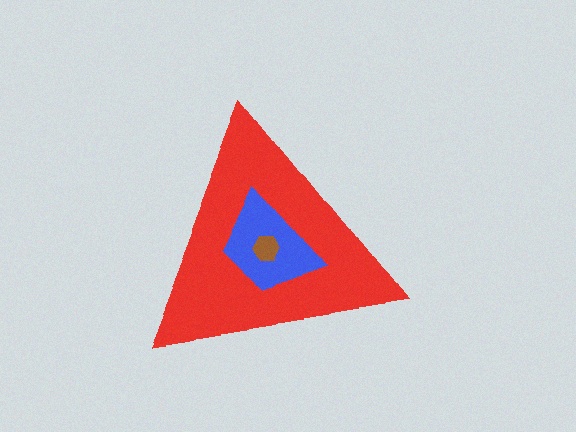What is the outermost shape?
The red triangle.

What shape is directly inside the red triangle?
The blue trapezoid.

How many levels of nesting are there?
3.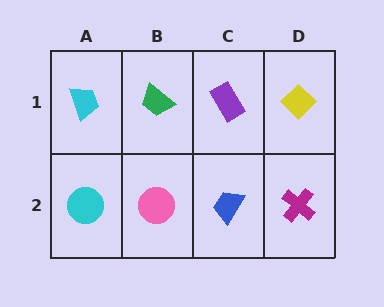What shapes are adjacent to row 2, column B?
A green trapezoid (row 1, column B), a cyan circle (row 2, column A), a blue trapezoid (row 2, column C).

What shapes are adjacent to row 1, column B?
A pink circle (row 2, column B), a cyan trapezoid (row 1, column A), a purple rectangle (row 1, column C).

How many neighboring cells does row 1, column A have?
2.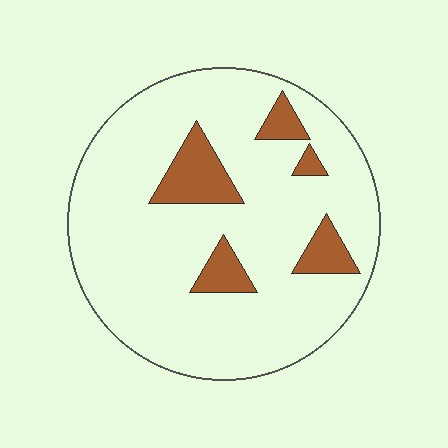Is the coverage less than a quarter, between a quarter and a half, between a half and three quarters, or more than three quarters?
Less than a quarter.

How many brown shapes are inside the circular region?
5.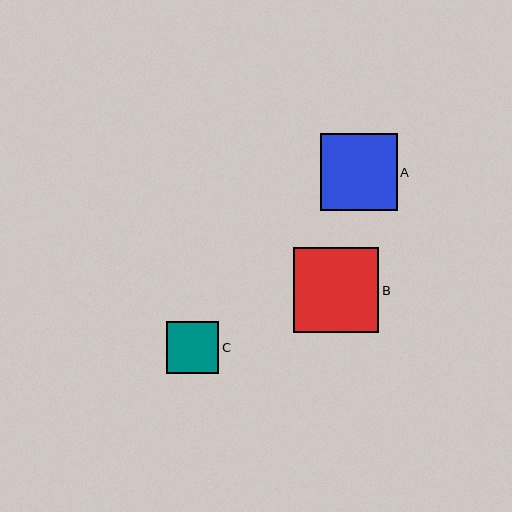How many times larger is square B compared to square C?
Square B is approximately 1.6 times the size of square C.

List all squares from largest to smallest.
From largest to smallest: B, A, C.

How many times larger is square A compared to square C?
Square A is approximately 1.5 times the size of square C.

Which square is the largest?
Square B is the largest with a size of approximately 85 pixels.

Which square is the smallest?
Square C is the smallest with a size of approximately 52 pixels.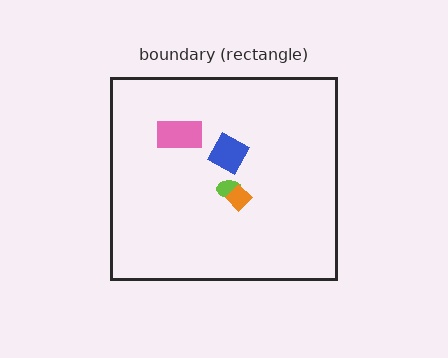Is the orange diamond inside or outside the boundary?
Inside.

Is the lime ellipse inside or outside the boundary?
Inside.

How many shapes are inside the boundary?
4 inside, 0 outside.